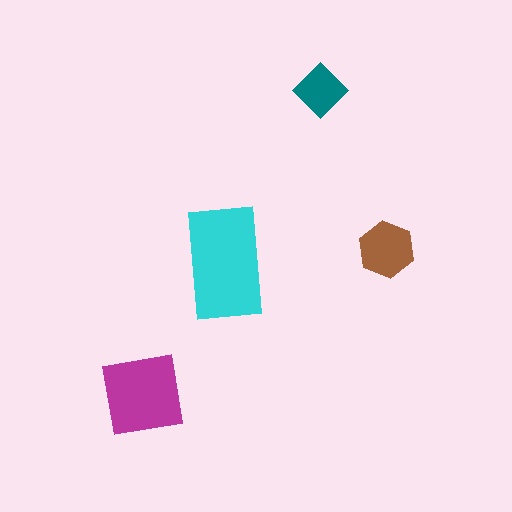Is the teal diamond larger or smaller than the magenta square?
Smaller.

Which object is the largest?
The cyan rectangle.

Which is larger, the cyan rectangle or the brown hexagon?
The cyan rectangle.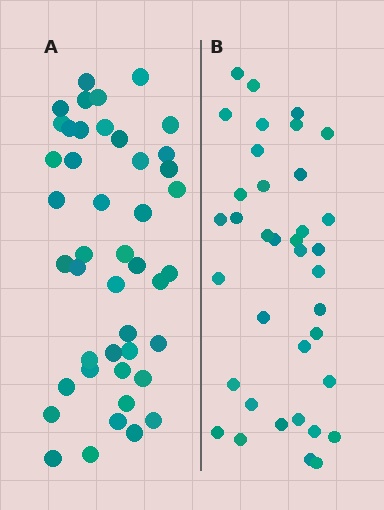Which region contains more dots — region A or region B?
Region A (the left region) has more dots.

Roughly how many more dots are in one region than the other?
Region A has roughly 8 or so more dots than region B.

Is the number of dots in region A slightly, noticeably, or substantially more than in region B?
Region A has only slightly more — the two regions are fairly close. The ratio is roughly 1.2 to 1.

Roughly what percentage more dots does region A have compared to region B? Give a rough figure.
About 20% more.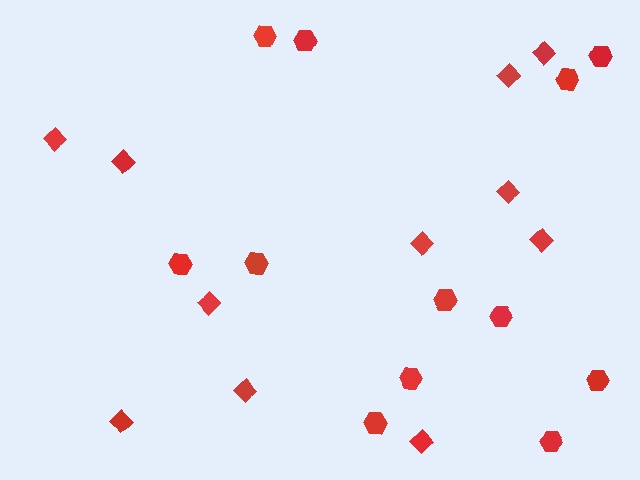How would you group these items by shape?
There are 2 groups: one group of hexagons (12) and one group of diamonds (11).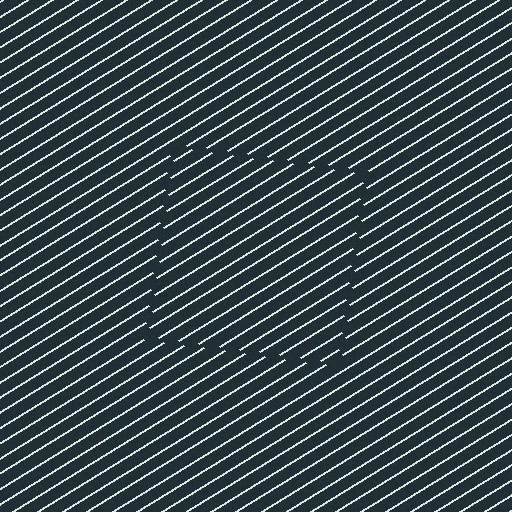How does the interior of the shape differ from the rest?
The interior of the shape contains the same grating, shifted by half a period — the contour is defined by the phase discontinuity where line-ends from the inner and outer gratings abut.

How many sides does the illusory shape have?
4 sides — the line-ends trace a square.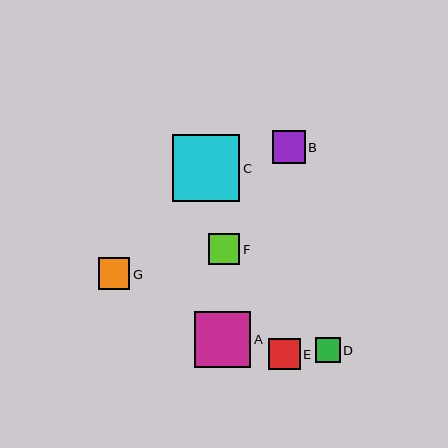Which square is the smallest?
Square D is the smallest with a size of approximately 25 pixels.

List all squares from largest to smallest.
From largest to smallest: C, A, B, E, F, G, D.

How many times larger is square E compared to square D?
Square E is approximately 1.3 times the size of square D.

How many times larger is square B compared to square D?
Square B is approximately 1.3 times the size of square D.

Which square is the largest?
Square C is the largest with a size of approximately 67 pixels.